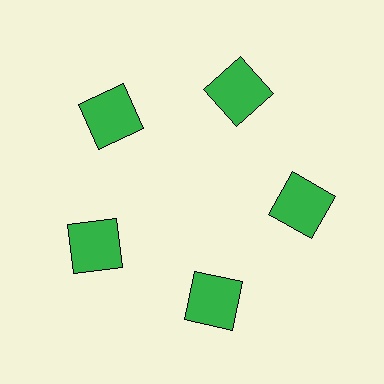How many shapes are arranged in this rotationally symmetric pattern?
There are 5 shapes, arranged in 5 groups of 1.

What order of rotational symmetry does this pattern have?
This pattern has 5-fold rotational symmetry.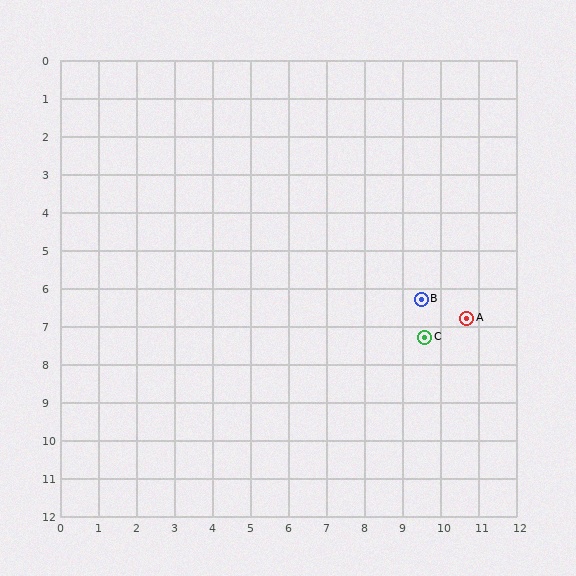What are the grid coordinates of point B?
Point B is at approximately (9.5, 6.3).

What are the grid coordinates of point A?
Point A is at approximately (10.7, 6.8).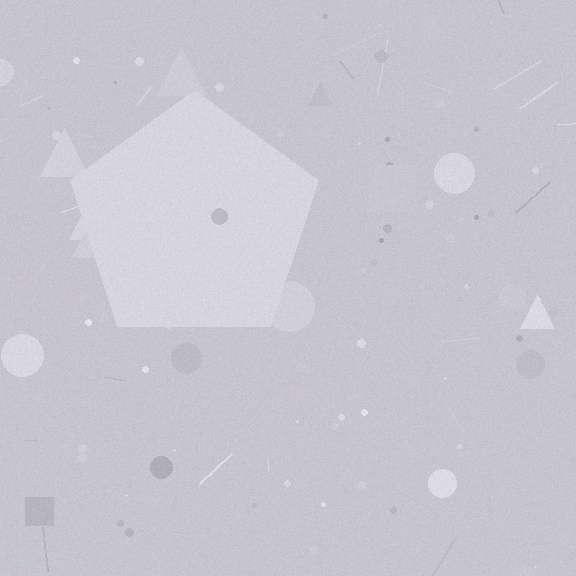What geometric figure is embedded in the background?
A pentagon is embedded in the background.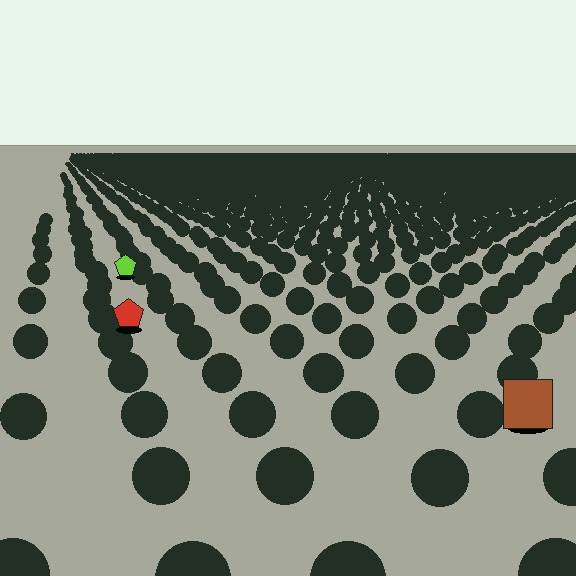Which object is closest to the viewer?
The brown square is closest. The texture marks near it are larger and more spread out.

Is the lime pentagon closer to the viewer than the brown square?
No. The brown square is closer — you can tell from the texture gradient: the ground texture is coarser near it.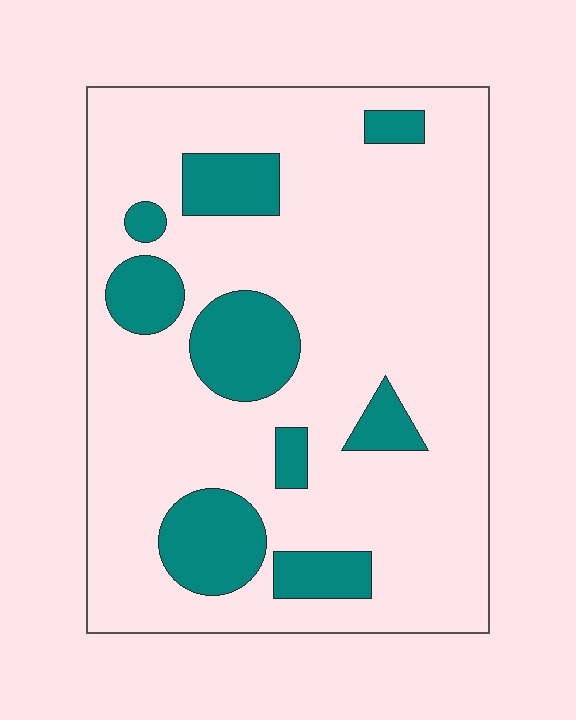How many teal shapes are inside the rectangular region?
9.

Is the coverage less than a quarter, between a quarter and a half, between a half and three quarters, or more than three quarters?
Less than a quarter.